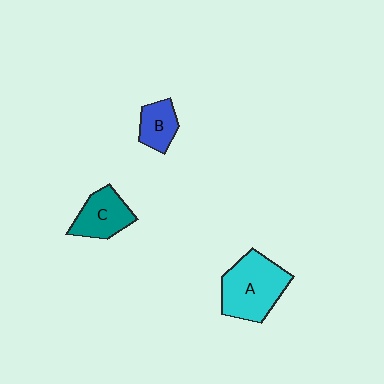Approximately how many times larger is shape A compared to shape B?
Approximately 2.2 times.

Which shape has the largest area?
Shape A (cyan).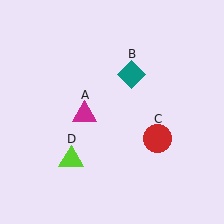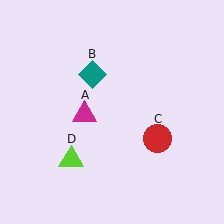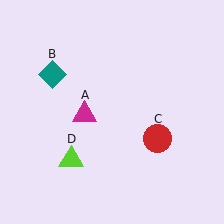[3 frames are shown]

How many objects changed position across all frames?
1 object changed position: teal diamond (object B).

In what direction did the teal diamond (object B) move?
The teal diamond (object B) moved left.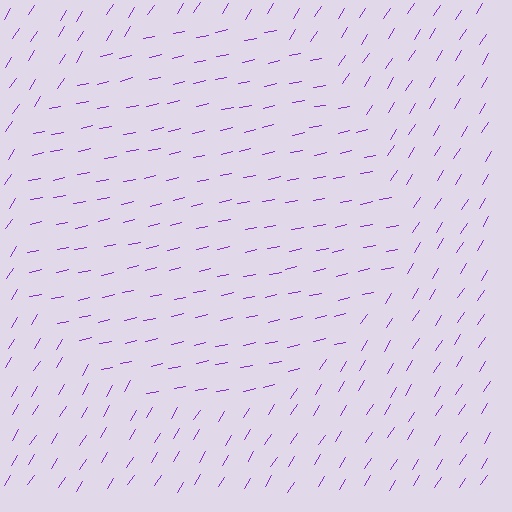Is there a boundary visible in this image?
Yes, there is a texture boundary formed by a change in line orientation.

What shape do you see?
I see a circle.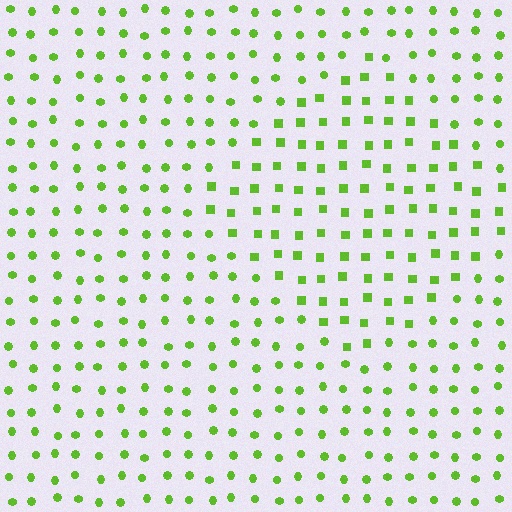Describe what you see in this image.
The image is filled with small lime elements arranged in a uniform grid. A diamond-shaped region contains squares, while the surrounding area contains circles. The boundary is defined purely by the change in element shape.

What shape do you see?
I see a diamond.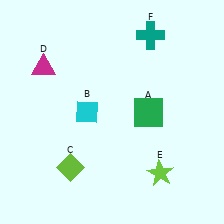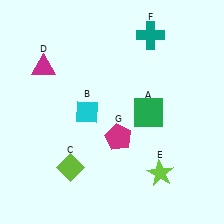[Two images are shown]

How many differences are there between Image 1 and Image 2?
There is 1 difference between the two images.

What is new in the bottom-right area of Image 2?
A magenta pentagon (G) was added in the bottom-right area of Image 2.